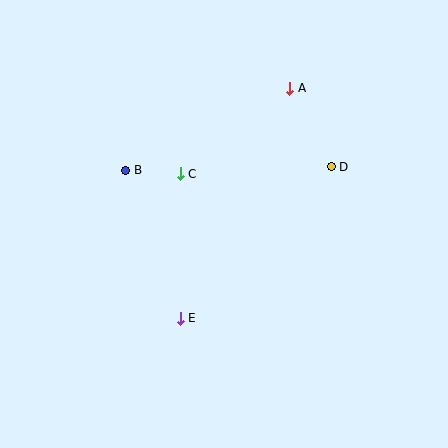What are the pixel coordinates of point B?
Point B is at (126, 170).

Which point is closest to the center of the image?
Point C at (180, 174) is closest to the center.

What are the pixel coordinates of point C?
Point C is at (180, 174).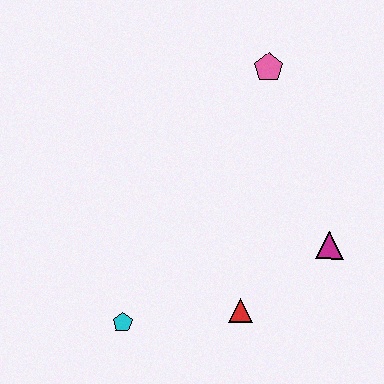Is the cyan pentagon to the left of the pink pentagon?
Yes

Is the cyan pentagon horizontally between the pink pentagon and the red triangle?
No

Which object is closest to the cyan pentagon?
The red triangle is closest to the cyan pentagon.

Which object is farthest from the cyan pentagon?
The pink pentagon is farthest from the cyan pentagon.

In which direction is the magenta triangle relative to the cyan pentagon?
The magenta triangle is to the right of the cyan pentagon.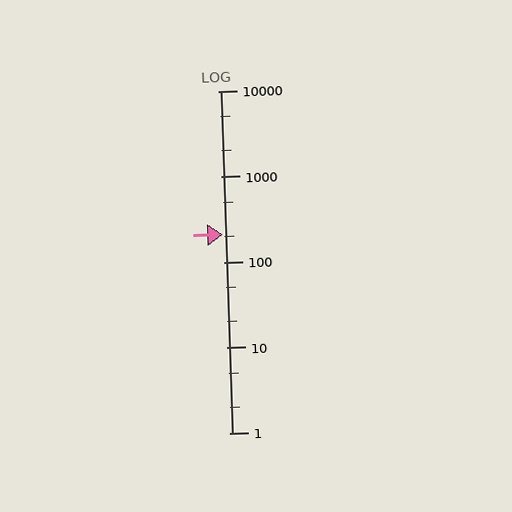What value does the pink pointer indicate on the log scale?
The pointer indicates approximately 210.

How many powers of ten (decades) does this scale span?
The scale spans 4 decades, from 1 to 10000.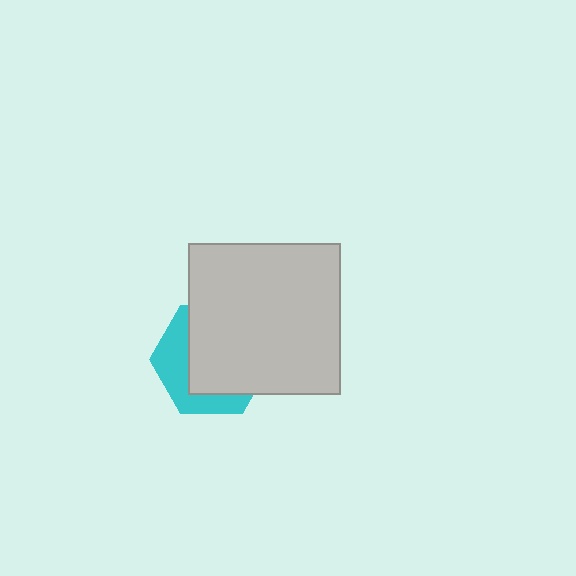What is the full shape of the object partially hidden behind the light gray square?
The partially hidden object is a cyan hexagon.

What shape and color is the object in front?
The object in front is a light gray square.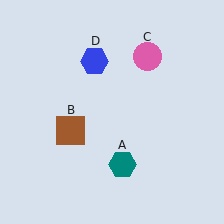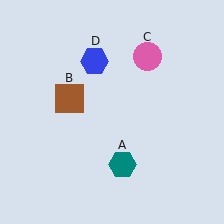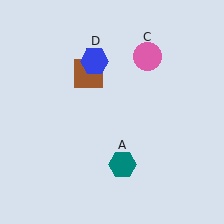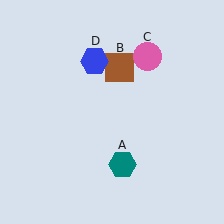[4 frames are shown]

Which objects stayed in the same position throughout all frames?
Teal hexagon (object A) and pink circle (object C) and blue hexagon (object D) remained stationary.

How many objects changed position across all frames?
1 object changed position: brown square (object B).